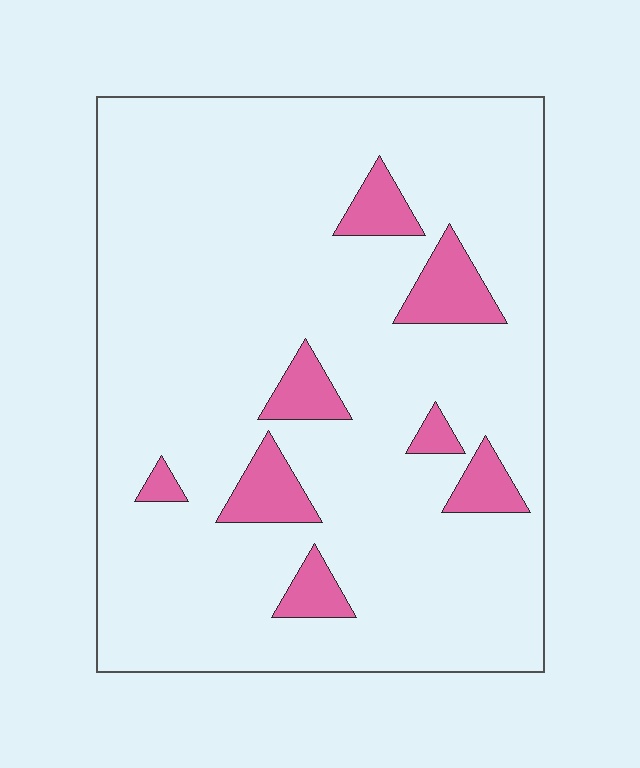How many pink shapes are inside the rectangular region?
8.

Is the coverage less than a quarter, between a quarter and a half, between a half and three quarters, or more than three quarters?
Less than a quarter.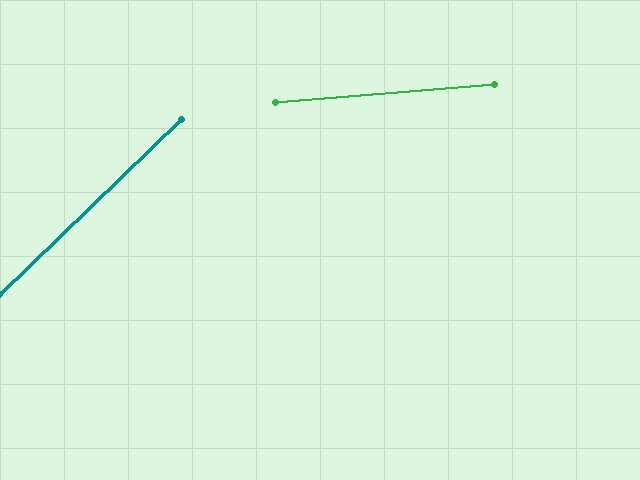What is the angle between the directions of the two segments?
Approximately 39 degrees.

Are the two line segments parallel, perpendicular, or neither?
Neither parallel nor perpendicular — they differ by about 39°.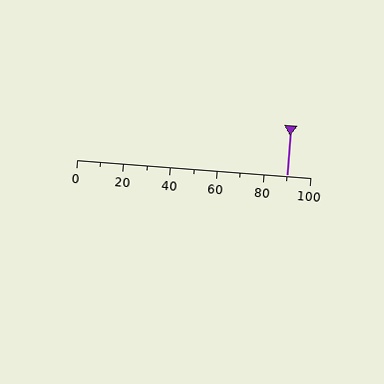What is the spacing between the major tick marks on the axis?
The major ticks are spaced 20 apart.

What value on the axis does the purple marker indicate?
The marker indicates approximately 90.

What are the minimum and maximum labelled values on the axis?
The axis runs from 0 to 100.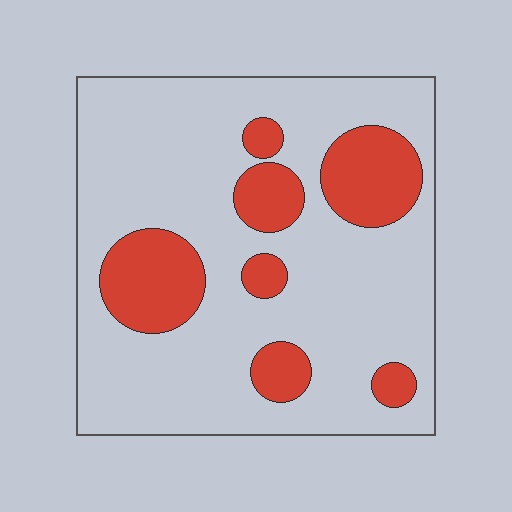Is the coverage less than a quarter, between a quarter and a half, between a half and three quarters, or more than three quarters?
Less than a quarter.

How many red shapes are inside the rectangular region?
7.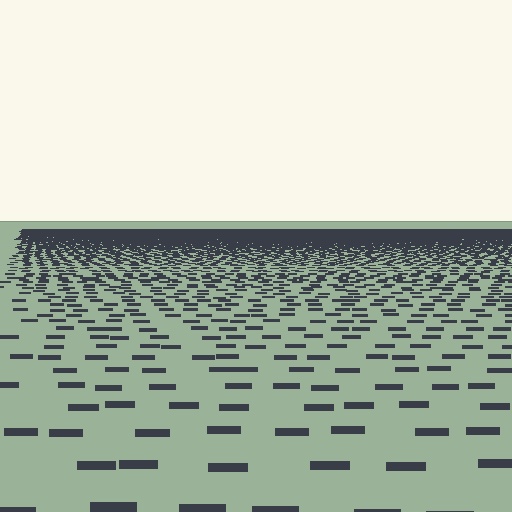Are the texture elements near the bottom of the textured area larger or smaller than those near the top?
Larger. Near the bottom, elements are closer to the viewer and appear at a bigger on-screen size.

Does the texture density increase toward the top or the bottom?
Density increases toward the top.